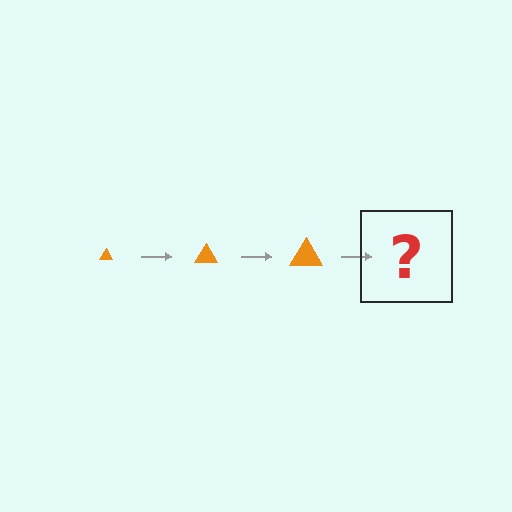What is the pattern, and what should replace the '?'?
The pattern is that the triangle gets progressively larger each step. The '?' should be an orange triangle, larger than the previous one.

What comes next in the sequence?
The next element should be an orange triangle, larger than the previous one.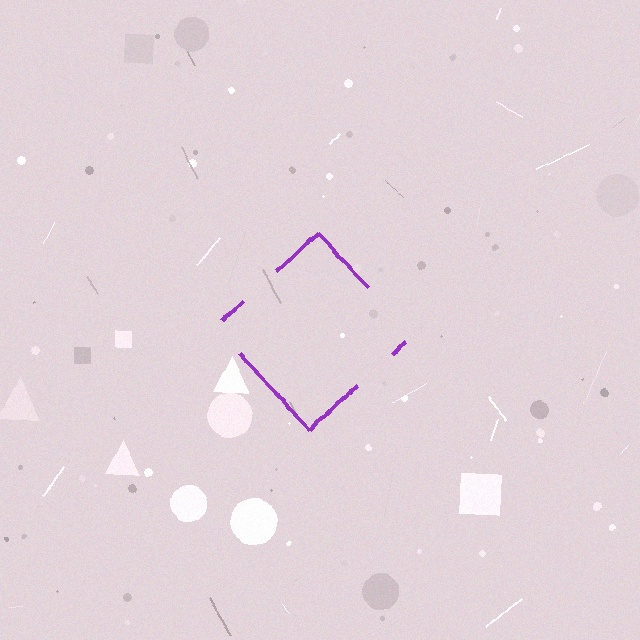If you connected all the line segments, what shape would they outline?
They would outline a diamond.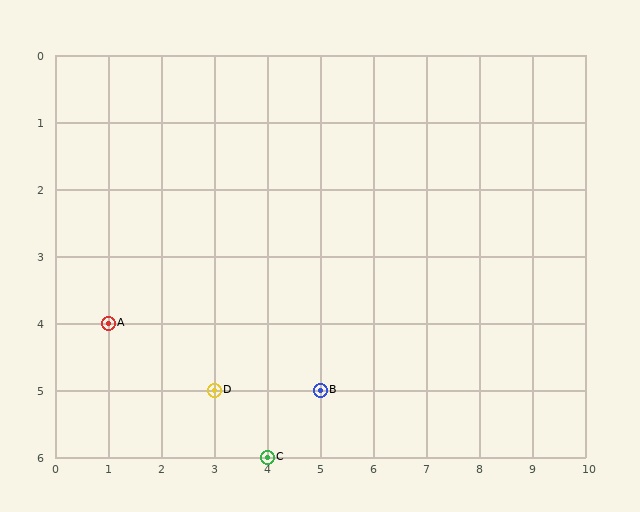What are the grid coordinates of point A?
Point A is at grid coordinates (1, 4).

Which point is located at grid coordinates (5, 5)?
Point B is at (5, 5).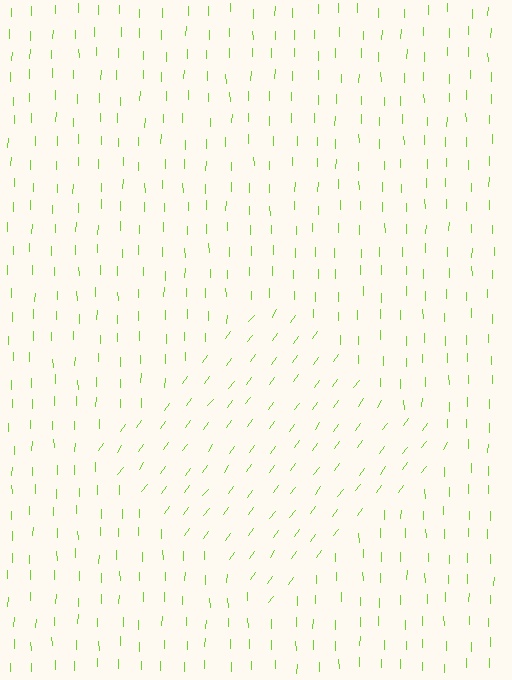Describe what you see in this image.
The image is filled with small lime line segments. A diamond region in the image has lines oriented differently from the surrounding lines, creating a visible texture boundary.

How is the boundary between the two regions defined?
The boundary is defined purely by a change in line orientation (approximately 36 degrees difference). All lines are the same color and thickness.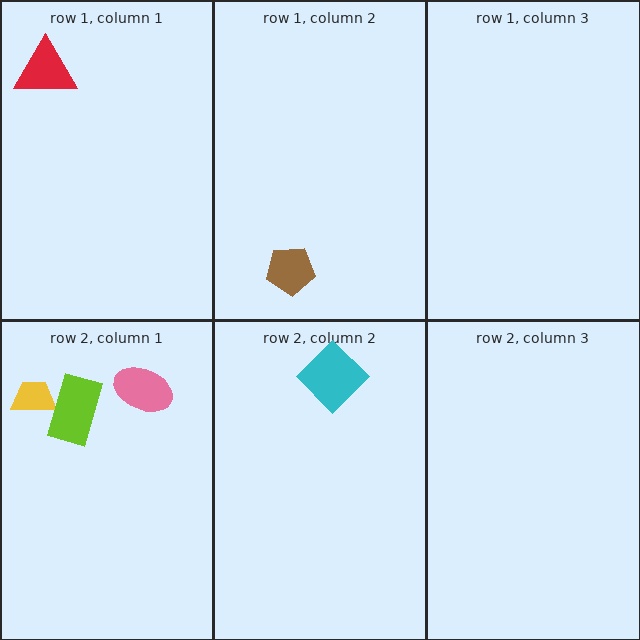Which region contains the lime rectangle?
The row 2, column 1 region.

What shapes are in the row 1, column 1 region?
The red triangle.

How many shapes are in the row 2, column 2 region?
1.